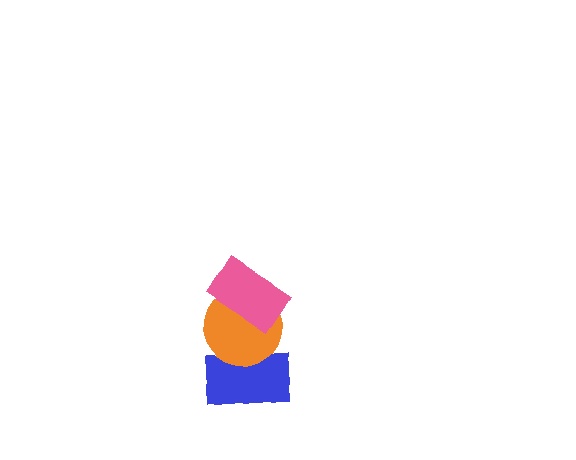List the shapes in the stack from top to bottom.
From top to bottom: the pink rectangle, the orange circle, the blue rectangle.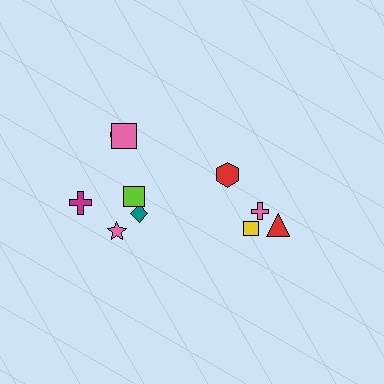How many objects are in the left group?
There are 6 objects.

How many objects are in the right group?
There are 4 objects.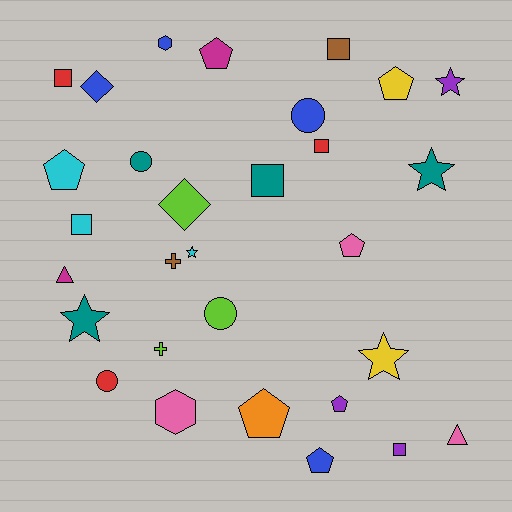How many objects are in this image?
There are 30 objects.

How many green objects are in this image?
There are no green objects.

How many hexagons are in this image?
There are 2 hexagons.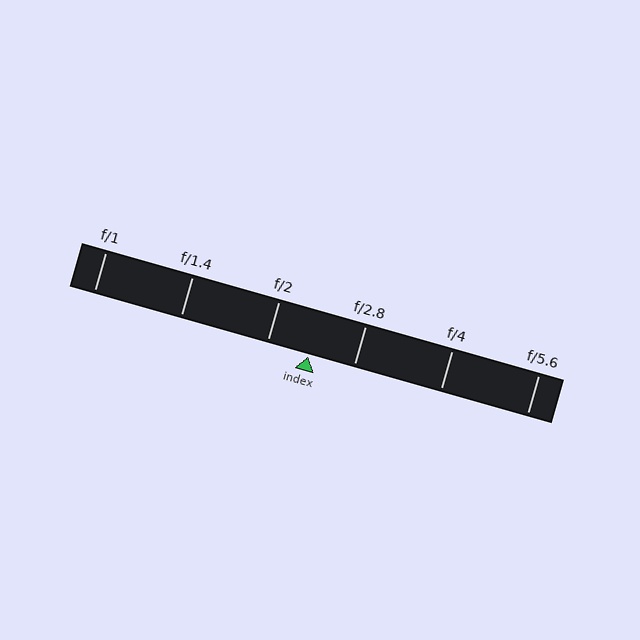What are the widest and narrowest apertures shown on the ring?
The widest aperture shown is f/1 and the narrowest is f/5.6.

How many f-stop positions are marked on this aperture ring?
There are 6 f-stop positions marked.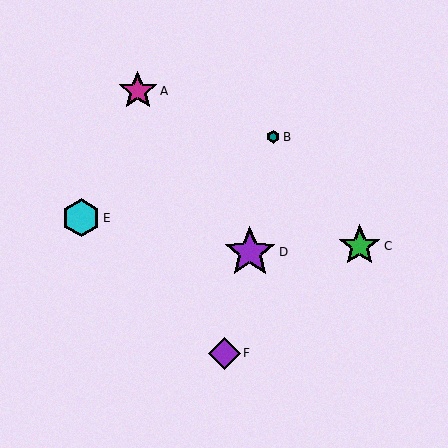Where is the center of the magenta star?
The center of the magenta star is at (138, 91).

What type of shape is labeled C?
Shape C is a green star.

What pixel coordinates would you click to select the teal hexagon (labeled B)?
Click at (273, 137) to select the teal hexagon B.